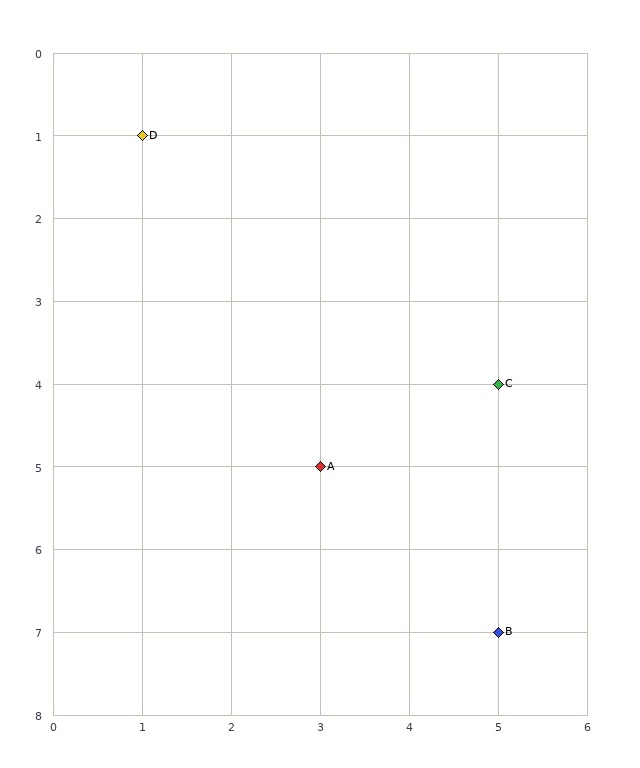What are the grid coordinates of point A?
Point A is at grid coordinates (3, 5).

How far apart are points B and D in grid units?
Points B and D are 4 columns and 6 rows apart (about 7.2 grid units diagonally).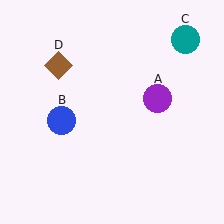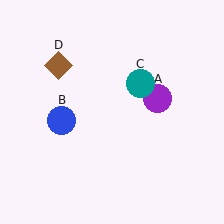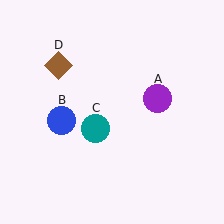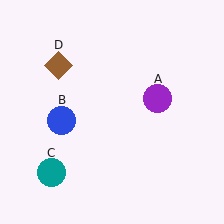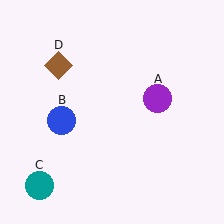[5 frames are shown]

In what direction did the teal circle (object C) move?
The teal circle (object C) moved down and to the left.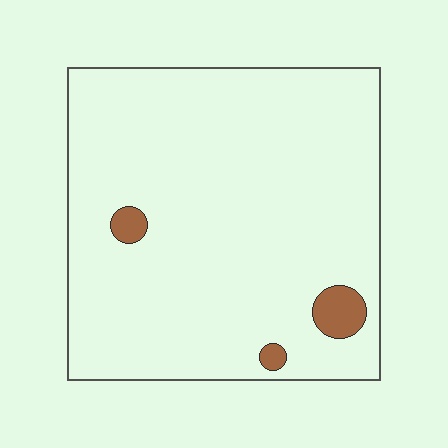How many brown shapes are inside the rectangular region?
3.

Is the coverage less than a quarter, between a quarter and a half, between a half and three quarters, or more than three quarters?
Less than a quarter.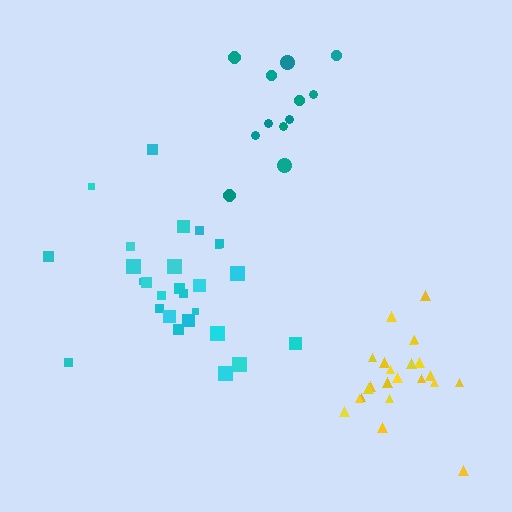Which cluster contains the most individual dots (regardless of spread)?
Cyan (27).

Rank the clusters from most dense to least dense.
yellow, cyan, teal.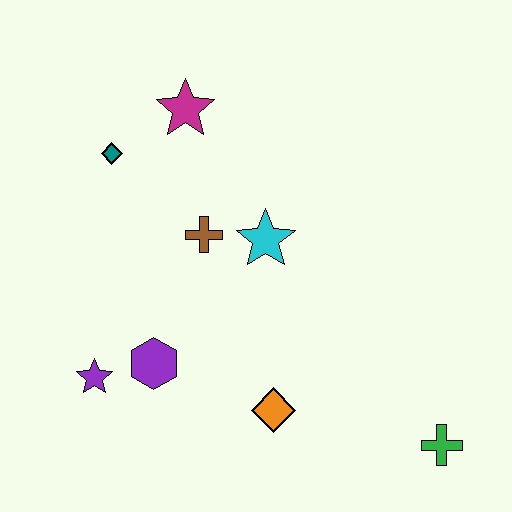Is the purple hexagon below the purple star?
No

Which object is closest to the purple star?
The purple hexagon is closest to the purple star.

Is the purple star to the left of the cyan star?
Yes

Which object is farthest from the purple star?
The green cross is farthest from the purple star.